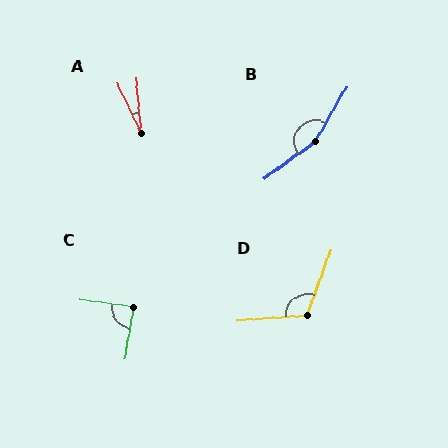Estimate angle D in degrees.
Approximately 115 degrees.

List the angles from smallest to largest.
A (20°), C (88°), D (115°), B (155°).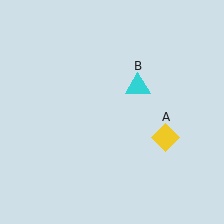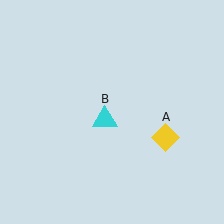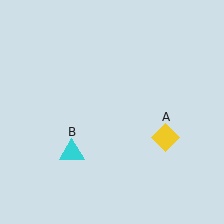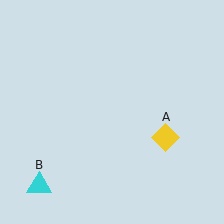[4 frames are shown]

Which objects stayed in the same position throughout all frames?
Yellow diamond (object A) remained stationary.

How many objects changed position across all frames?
1 object changed position: cyan triangle (object B).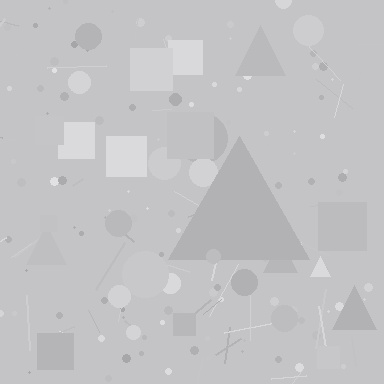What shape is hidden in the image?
A triangle is hidden in the image.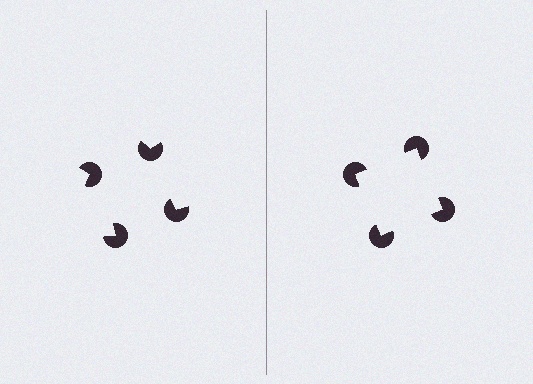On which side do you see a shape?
An illusory square appears on the right side. On the left side the wedge cuts are rotated, so no coherent shape forms.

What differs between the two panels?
The pac-man discs are positioned identically on both sides; only the wedge orientations differ. On the right they align to a square; on the left they are misaligned.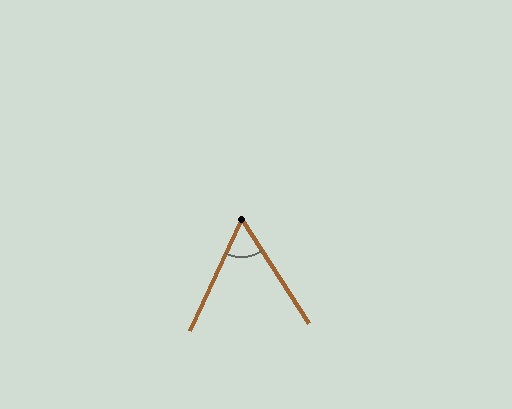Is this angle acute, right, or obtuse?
It is acute.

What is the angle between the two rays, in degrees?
Approximately 58 degrees.